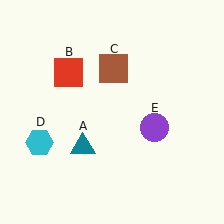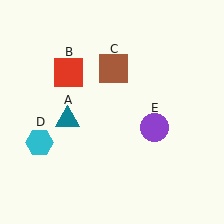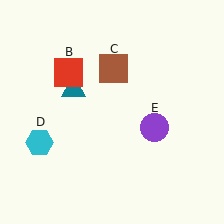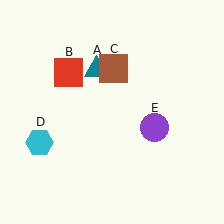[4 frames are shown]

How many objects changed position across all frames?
1 object changed position: teal triangle (object A).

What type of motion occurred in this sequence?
The teal triangle (object A) rotated clockwise around the center of the scene.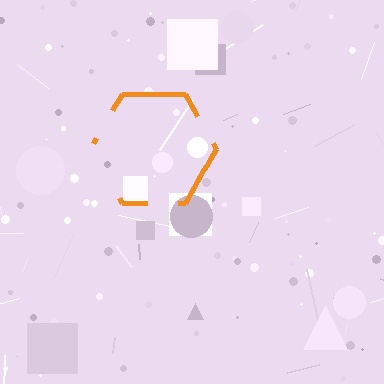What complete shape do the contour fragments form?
The contour fragments form a hexagon.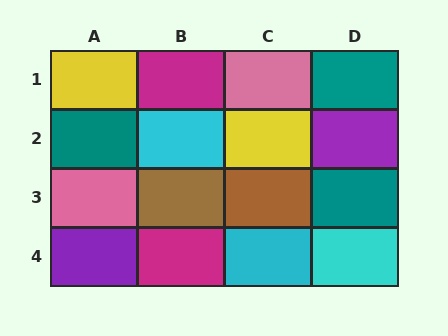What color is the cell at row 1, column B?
Magenta.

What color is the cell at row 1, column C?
Pink.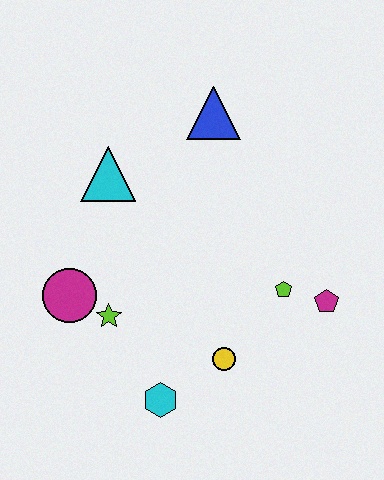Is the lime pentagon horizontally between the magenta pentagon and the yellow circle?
Yes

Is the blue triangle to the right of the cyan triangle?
Yes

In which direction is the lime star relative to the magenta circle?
The lime star is to the right of the magenta circle.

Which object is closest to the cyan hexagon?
The yellow circle is closest to the cyan hexagon.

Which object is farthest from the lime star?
The blue triangle is farthest from the lime star.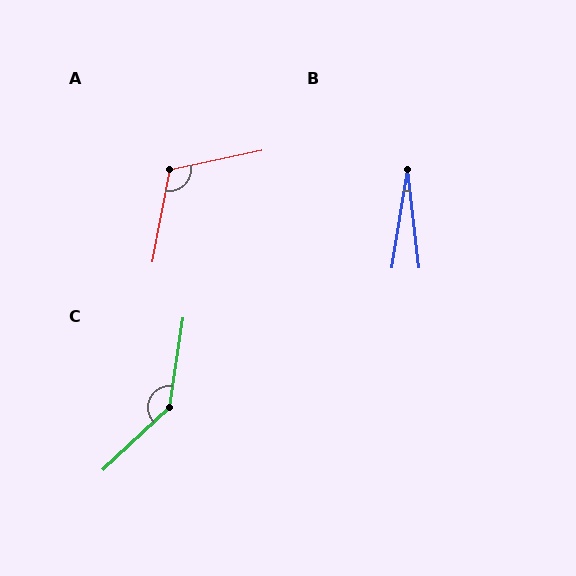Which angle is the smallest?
B, at approximately 16 degrees.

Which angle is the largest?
C, at approximately 142 degrees.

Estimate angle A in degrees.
Approximately 112 degrees.